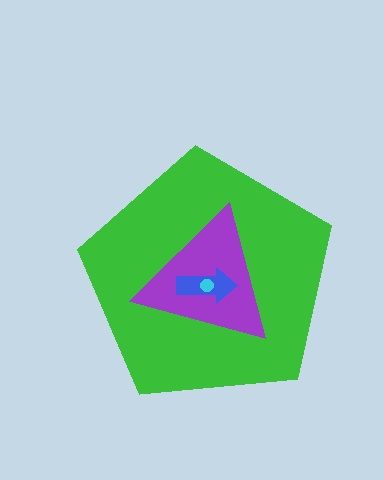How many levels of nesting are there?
4.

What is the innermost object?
The cyan circle.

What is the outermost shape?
The green pentagon.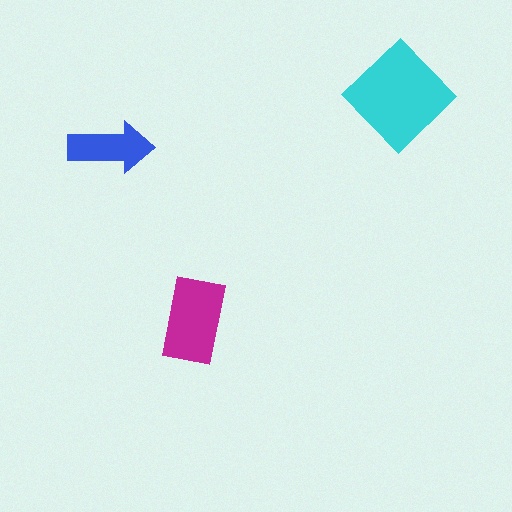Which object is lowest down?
The magenta rectangle is bottommost.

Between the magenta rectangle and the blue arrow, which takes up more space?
The magenta rectangle.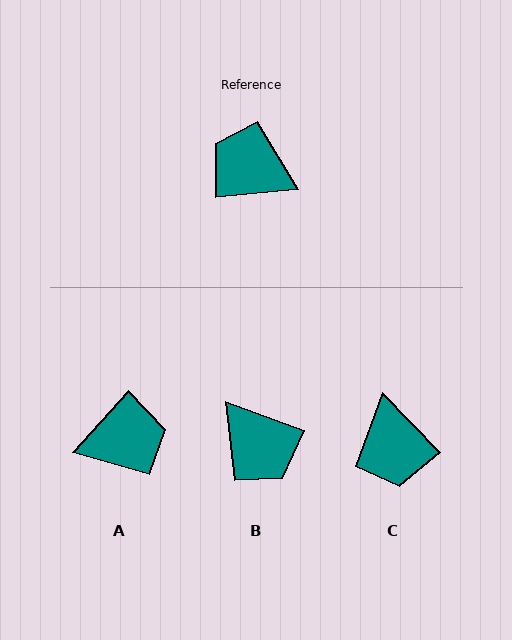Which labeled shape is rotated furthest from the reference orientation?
B, about 155 degrees away.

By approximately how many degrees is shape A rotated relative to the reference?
Approximately 137 degrees clockwise.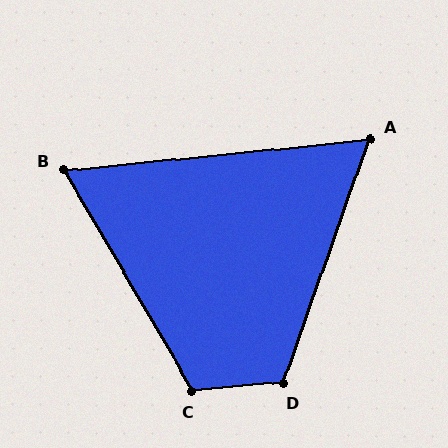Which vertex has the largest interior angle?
C, at approximately 115 degrees.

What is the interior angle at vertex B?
Approximately 66 degrees (acute).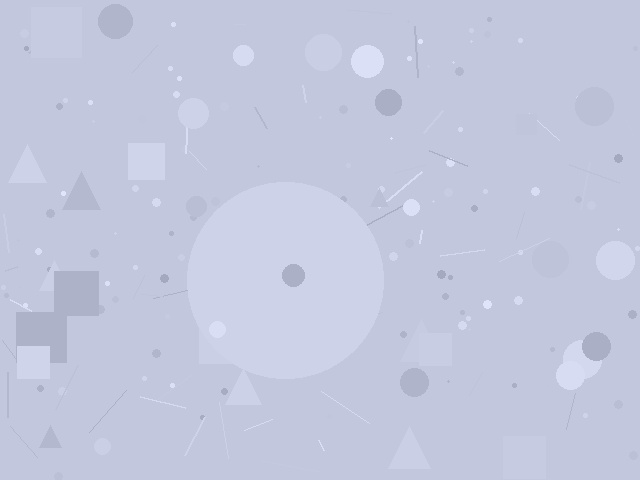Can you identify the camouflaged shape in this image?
The camouflaged shape is a circle.